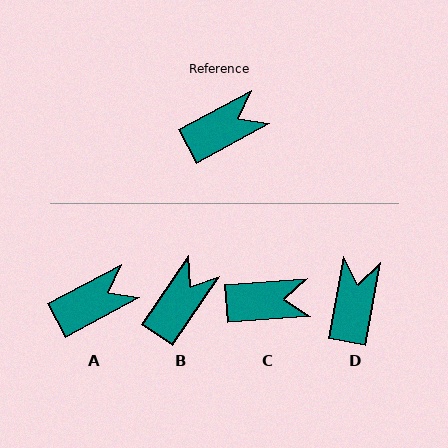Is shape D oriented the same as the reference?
No, it is off by about 52 degrees.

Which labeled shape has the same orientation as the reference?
A.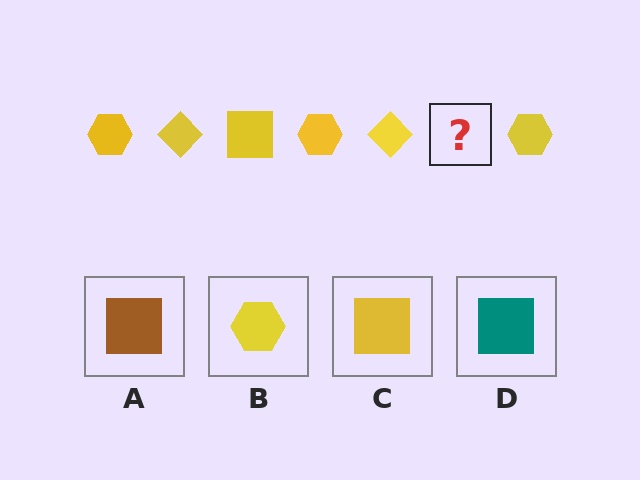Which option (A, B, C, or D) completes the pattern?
C.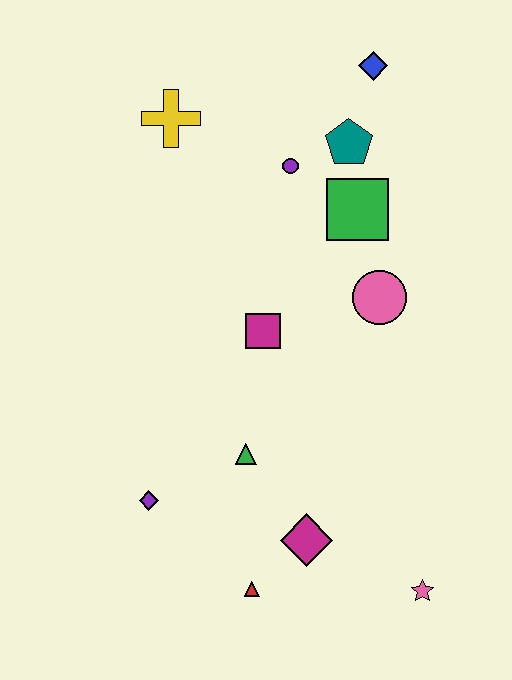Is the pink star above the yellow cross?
No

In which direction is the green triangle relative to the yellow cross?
The green triangle is below the yellow cross.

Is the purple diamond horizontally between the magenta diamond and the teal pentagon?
No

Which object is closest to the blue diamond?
The teal pentagon is closest to the blue diamond.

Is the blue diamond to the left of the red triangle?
No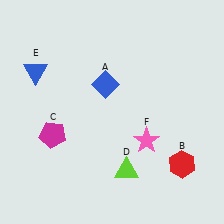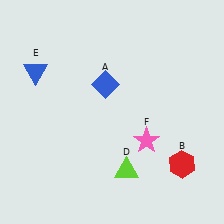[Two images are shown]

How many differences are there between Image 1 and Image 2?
There is 1 difference between the two images.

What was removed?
The magenta pentagon (C) was removed in Image 2.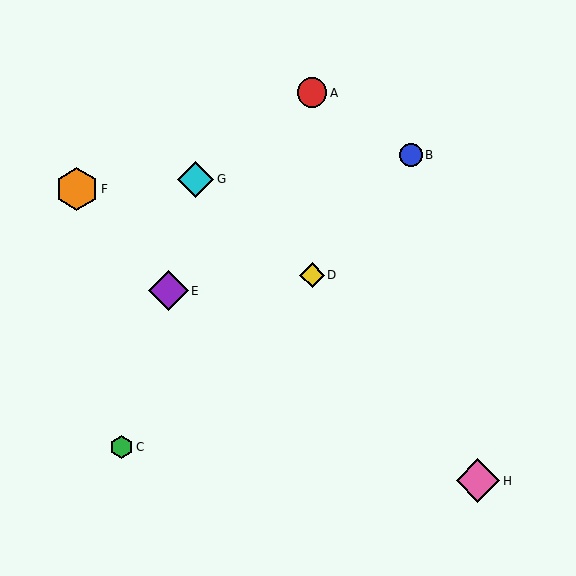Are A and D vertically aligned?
Yes, both are at x≈312.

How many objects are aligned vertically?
2 objects (A, D) are aligned vertically.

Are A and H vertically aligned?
No, A is at x≈312 and H is at x≈478.